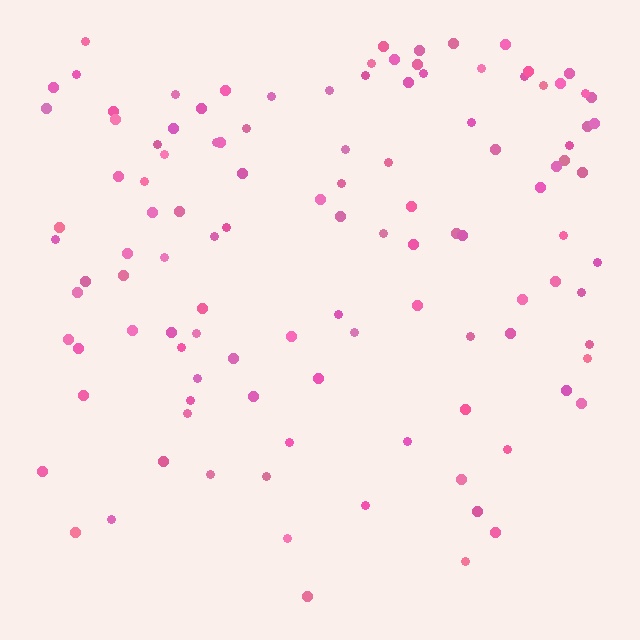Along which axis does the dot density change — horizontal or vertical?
Vertical.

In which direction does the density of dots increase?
From bottom to top, with the top side densest.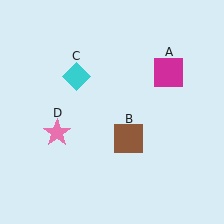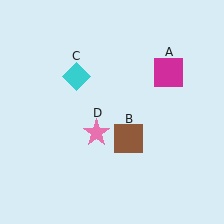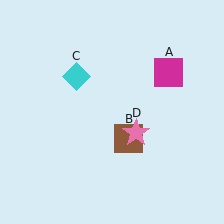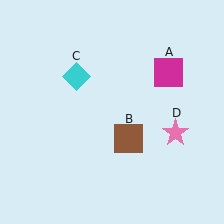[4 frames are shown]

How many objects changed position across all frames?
1 object changed position: pink star (object D).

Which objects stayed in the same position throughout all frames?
Magenta square (object A) and brown square (object B) and cyan diamond (object C) remained stationary.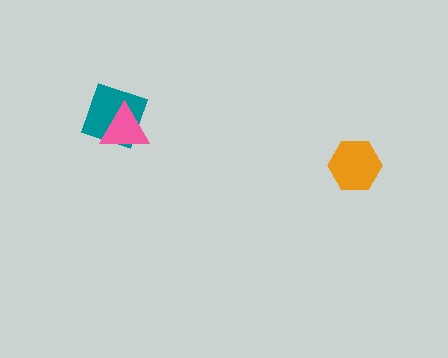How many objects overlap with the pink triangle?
1 object overlaps with the pink triangle.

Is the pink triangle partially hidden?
No, no other shape covers it.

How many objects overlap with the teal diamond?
1 object overlaps with the teal diamond.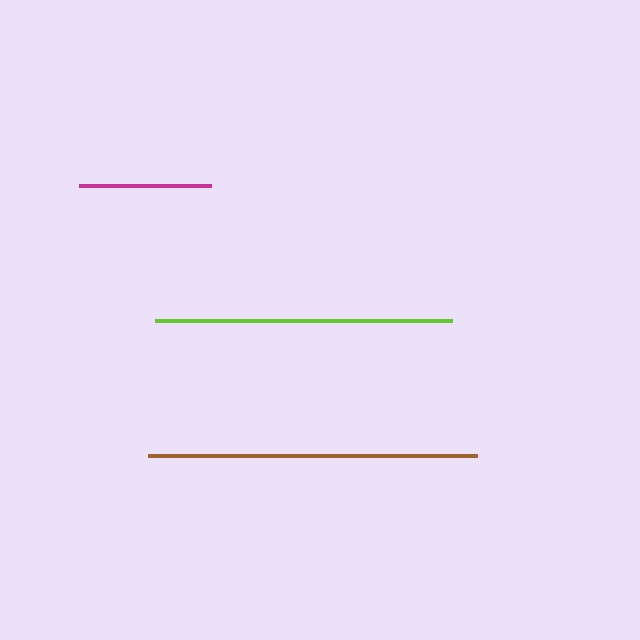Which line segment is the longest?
The brown line is the longest at approximately 329 pixels.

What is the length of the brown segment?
The brown segment is approximately 329 pixels long.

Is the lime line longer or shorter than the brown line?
The brown line is longer than the lime line.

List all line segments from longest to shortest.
From longest to shortest: brown, lime, magenta.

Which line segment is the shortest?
The magenta line is the shortest at approximately 132 pixels.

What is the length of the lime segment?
The lime segment is approximately 297 pixels long.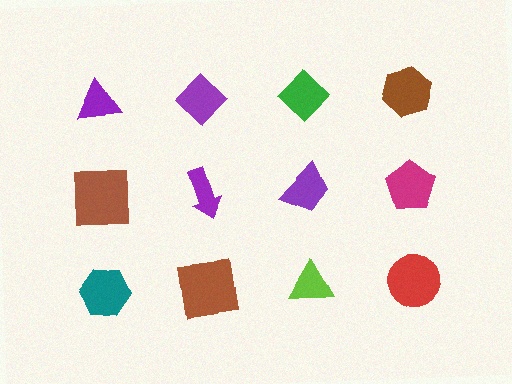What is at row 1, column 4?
A brown hexagon.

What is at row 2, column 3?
A purple trapezoid.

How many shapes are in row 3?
4 shapes.